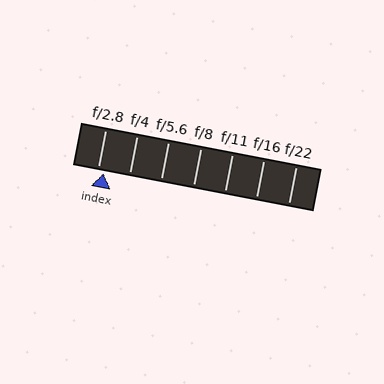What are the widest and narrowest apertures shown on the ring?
The widest aperture shown is f/2.8 and the narrowest is f/22.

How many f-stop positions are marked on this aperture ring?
There are 7 f-stop positions marked.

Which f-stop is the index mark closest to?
The index mark is closest to f/2.8.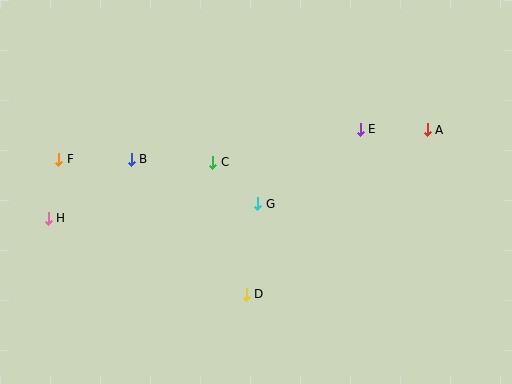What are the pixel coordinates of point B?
Point B is at (131, 159).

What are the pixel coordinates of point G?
Point G is at (258, 204).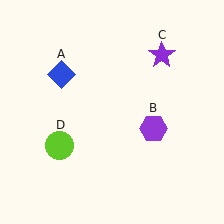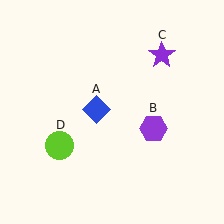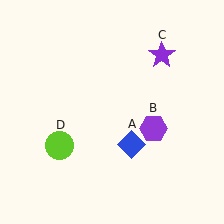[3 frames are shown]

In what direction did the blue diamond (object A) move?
The blue diamond (object A) moved down and to the right.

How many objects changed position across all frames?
1 object changed position: blue diamond (object A).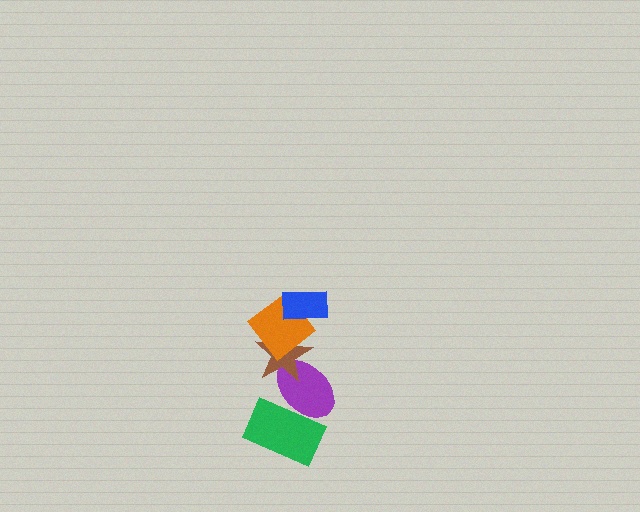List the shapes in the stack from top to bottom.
From top to bottom: the blue rectangle, the orange diamond, the brown star, the purple ellipse, the green rectangle.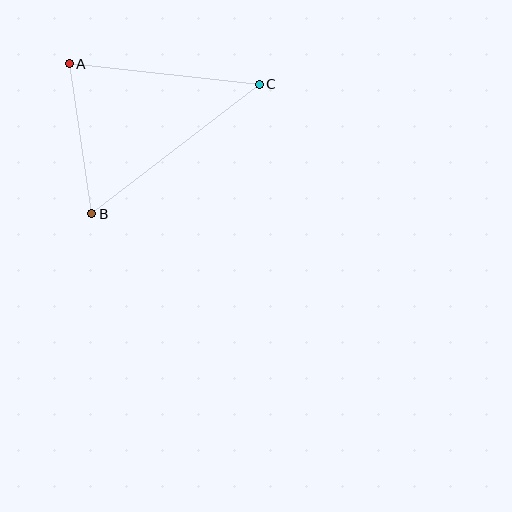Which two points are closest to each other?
Points A and B are closest to each other.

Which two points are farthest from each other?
Points B and C are farthest from each other.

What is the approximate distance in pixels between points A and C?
The distance between A and C is approximately 191 pixels.